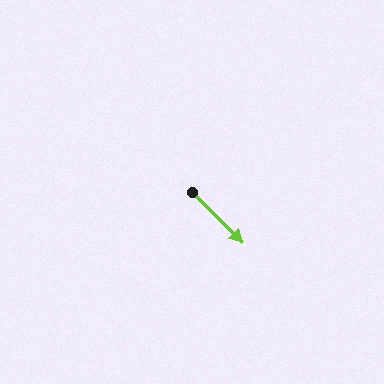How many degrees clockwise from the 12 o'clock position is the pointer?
Approximately 135 degrees.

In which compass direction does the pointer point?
Southeast.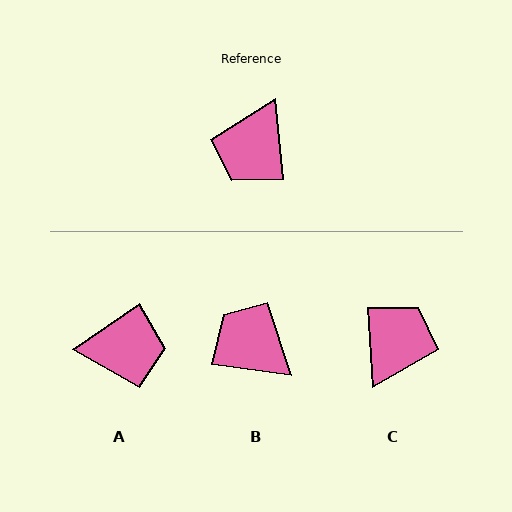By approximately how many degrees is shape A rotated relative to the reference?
Approximately 119 degrees counter-clockwise.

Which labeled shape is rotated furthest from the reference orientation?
C, about 178 degrees away.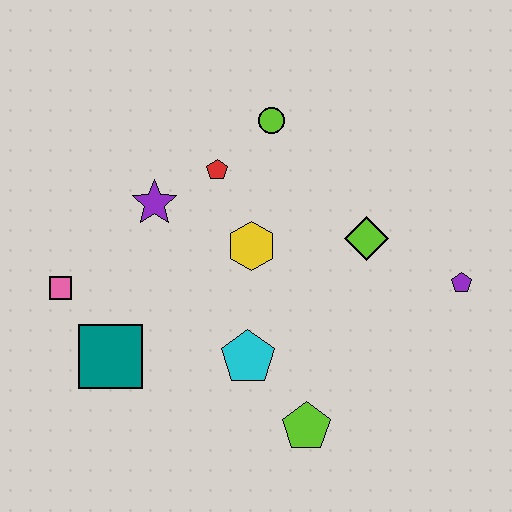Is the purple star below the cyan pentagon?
No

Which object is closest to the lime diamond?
The purple pentagon is closest to the lime diamond.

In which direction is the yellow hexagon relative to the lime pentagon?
The yellow hexagon is above the lime pentagon.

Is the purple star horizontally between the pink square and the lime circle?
Yes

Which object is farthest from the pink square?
The purple pentagon is farthest from the pink square.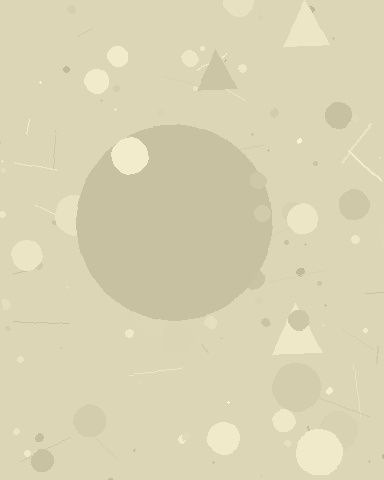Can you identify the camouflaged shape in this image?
The camouflaged shape is a circle.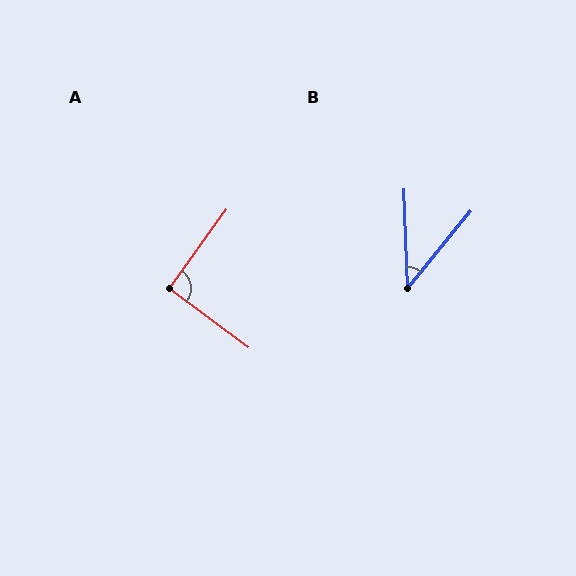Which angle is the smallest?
B, at approximately 41 degrees.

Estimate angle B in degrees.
Approximately 41 degrees.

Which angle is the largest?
A, at approximately 91 degrees.